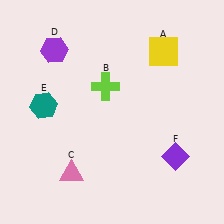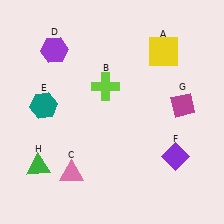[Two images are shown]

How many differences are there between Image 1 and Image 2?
There are 2 differences between the two images.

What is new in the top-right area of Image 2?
A magenta diamond (G) was added in the top-right area of Image 2.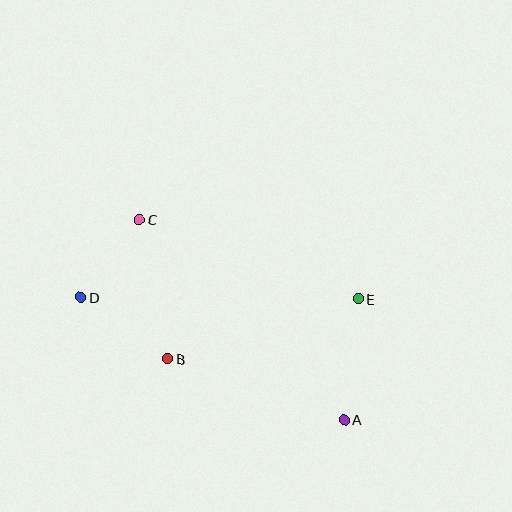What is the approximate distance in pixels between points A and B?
The distance between A and B is approximately 187 pixels.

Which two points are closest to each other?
Points C and D are closest to each other.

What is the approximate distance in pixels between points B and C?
The distance between B and C is approximately 142 pixels.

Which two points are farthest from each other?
Points A and D are farthest from each other.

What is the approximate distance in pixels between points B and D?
The distance between B and D is approximately 106 pixels.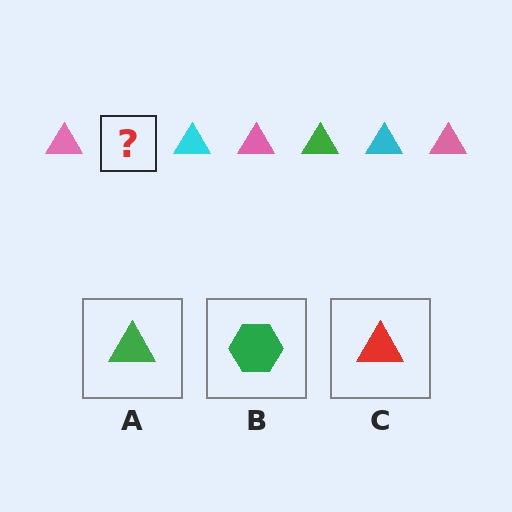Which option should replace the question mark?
Option A.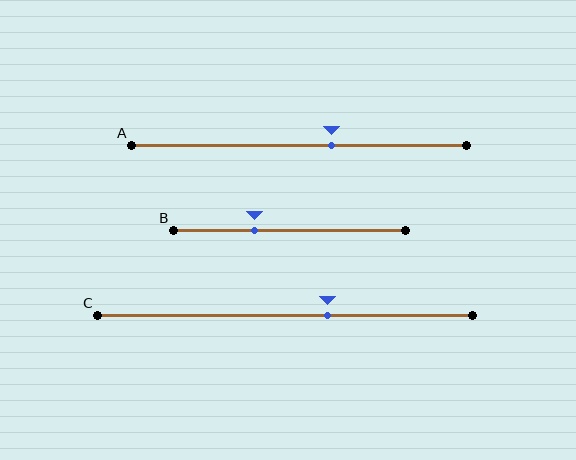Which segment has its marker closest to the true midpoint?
Segment A has its marker closest to the true midpoint.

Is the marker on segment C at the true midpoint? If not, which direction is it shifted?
No, the marker on segment C is shifted to the right by about 11% of the segment length.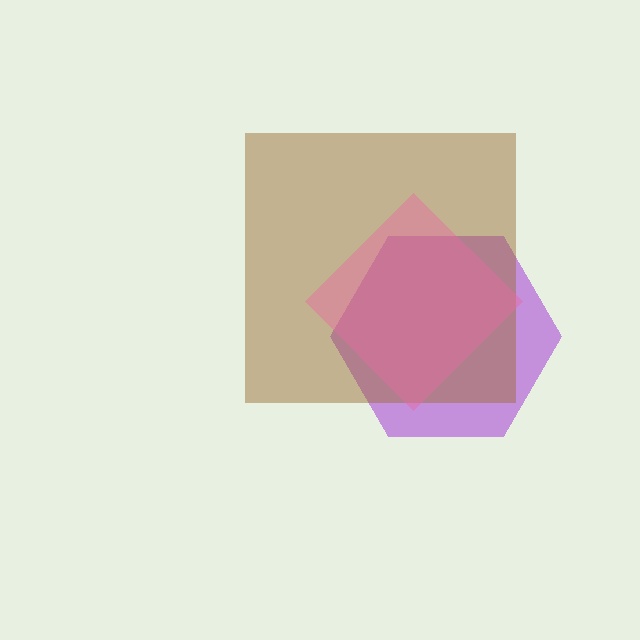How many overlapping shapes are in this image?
There are 3 overlapping shapes in the image.